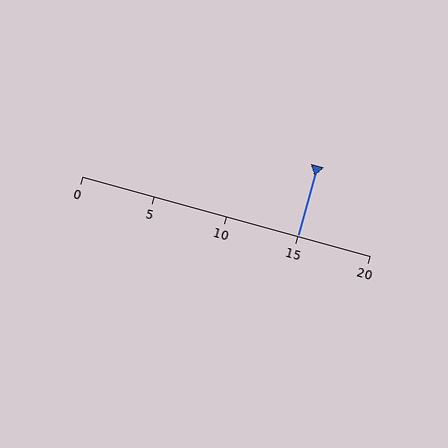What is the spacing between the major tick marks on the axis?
The major ticks are spaced 5 apart.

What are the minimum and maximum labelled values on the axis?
The axis runs from 0 to 20.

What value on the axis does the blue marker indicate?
The marker indicates approximately 15.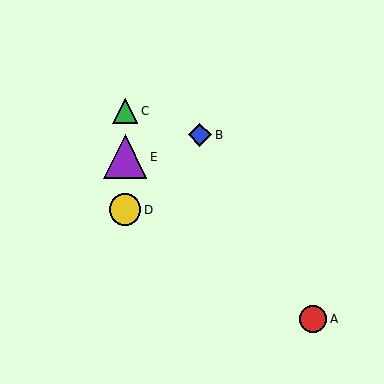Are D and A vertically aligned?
No, D is at x≈125 and A is at x≈313.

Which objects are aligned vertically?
Objects C, D, E are aligned vertically.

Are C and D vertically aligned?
Yes, both are at x≈125.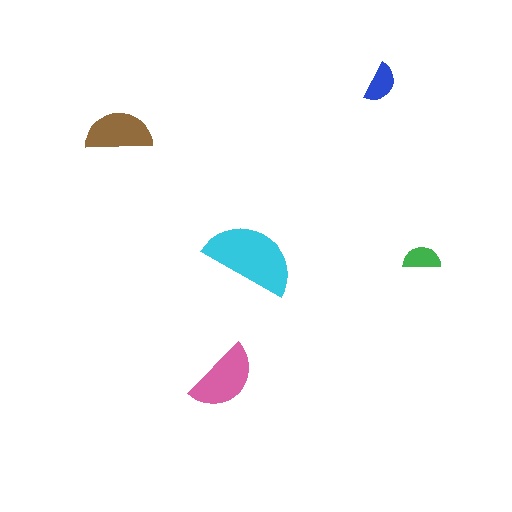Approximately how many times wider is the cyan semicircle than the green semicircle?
About 2.5 times wider.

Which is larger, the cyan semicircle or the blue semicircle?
The cyan one.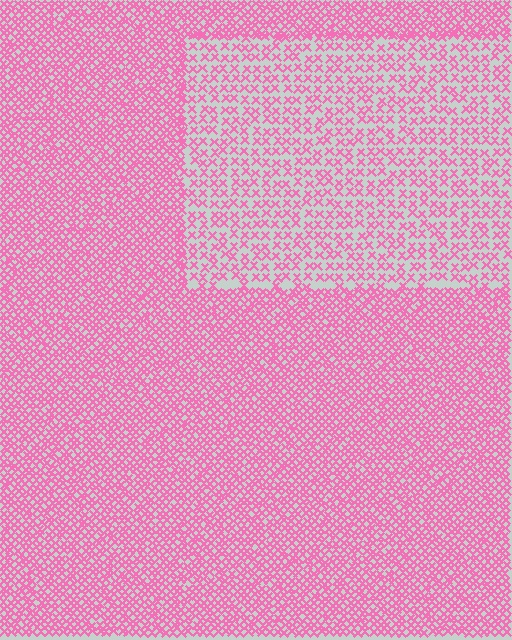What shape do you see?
I see a rectangle.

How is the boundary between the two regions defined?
The boundary is defined by a change in element density (approximately 2.0x ratio). All elements are the same color, size, and shape.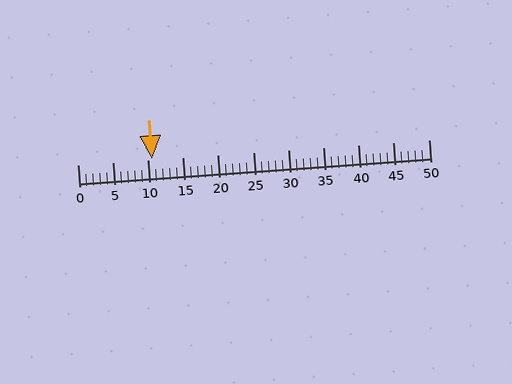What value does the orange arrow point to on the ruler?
The orange arrow points to approximately 11.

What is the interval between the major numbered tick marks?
The major tick marks are spaced 5 units apart.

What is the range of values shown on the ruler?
The ruler shows values from 0 to 50.